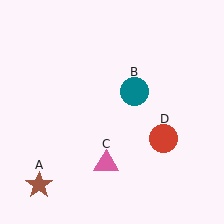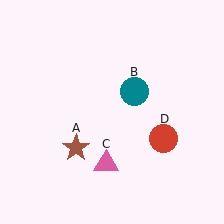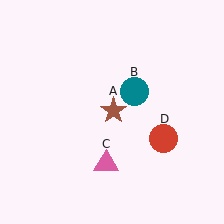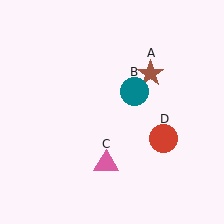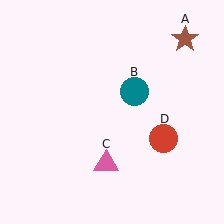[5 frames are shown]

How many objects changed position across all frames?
1 object changed position: brown star (object A).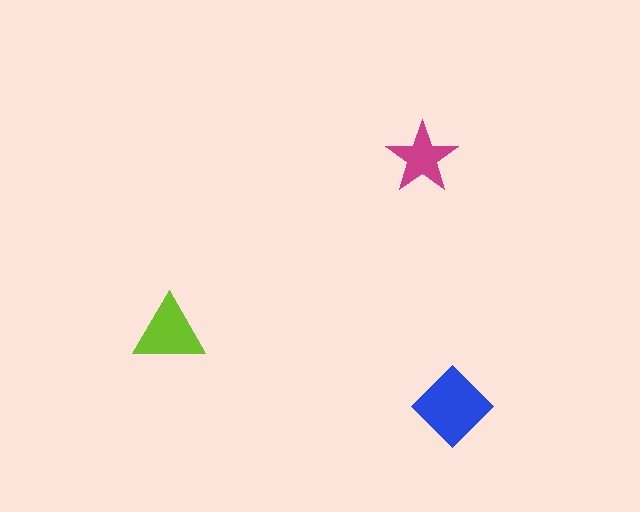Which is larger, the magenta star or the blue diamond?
The blue diamond.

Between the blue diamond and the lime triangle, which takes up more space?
The blue diamond.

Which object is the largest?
The blue diamond.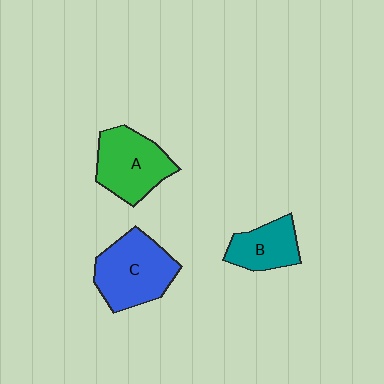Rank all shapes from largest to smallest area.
From largest to smallest: C (blue), A (green), B (teal).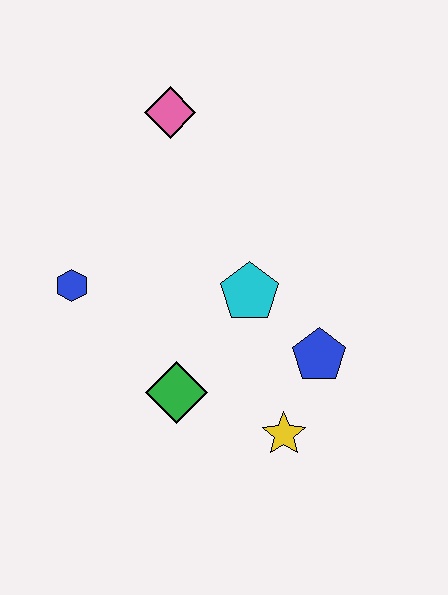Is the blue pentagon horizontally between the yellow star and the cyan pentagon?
No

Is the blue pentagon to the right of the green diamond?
Yes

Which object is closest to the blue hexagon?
The green diamond is closest to the blue hexagon.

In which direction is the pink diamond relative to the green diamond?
The pink diamond is above the green diamond.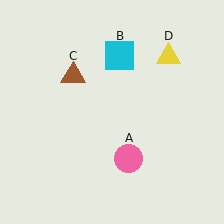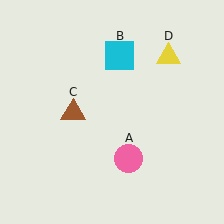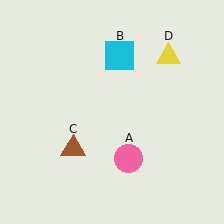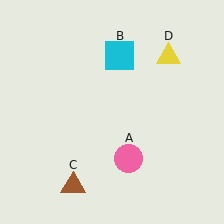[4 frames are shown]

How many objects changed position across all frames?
1 object changed position: brown triangle (object C).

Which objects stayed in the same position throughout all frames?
Pink circle (object A) and cyan square (object B) and yellow triangle (object D) remained stationary.